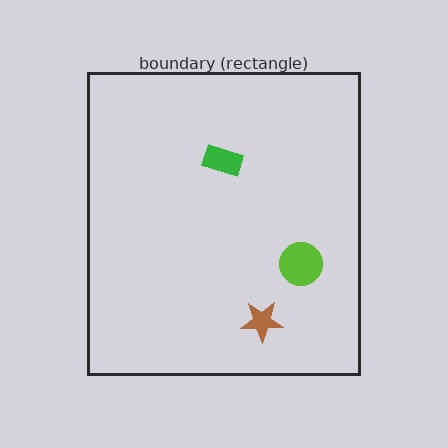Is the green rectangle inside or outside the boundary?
Inside.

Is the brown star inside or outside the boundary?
Inside.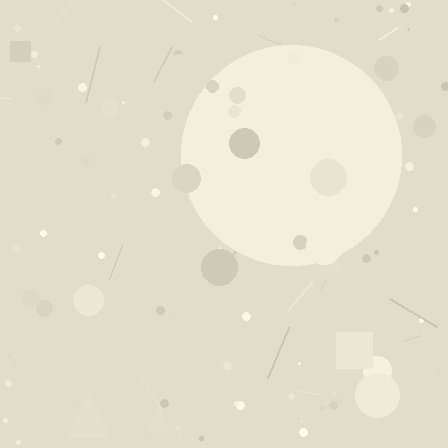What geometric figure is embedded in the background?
A circle is embedded in the background.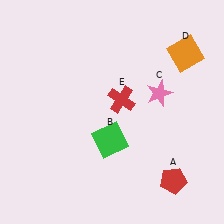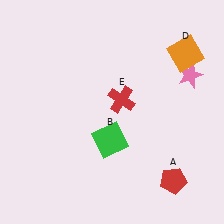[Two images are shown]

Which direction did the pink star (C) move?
The pink star (C) moved right.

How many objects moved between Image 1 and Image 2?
1 object moved between the two images.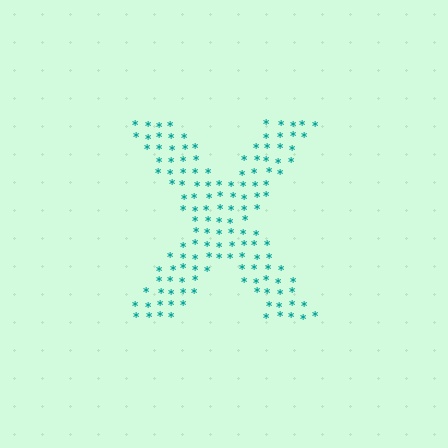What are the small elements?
The small elements are asterisks.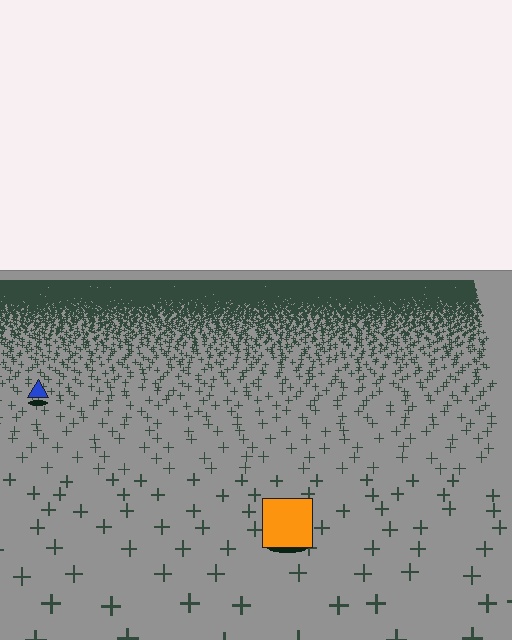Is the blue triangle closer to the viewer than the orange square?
No. The orange square is closer — you can tell from the texture gradient: the ground texture is coarser near it.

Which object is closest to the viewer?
The orange square is closest. The texture marks near it are larger and more spread out.